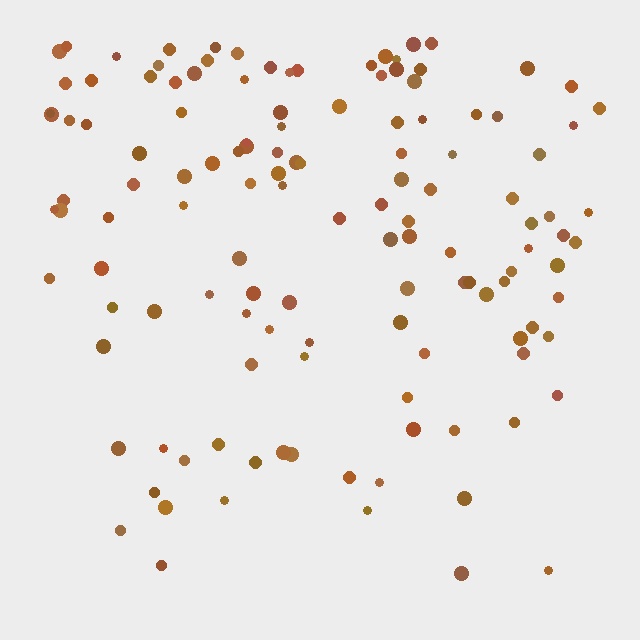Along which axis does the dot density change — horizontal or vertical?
Vertical.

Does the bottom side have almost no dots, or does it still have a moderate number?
Still a moderate number, just noticeably fewer than the top.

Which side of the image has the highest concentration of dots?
The top.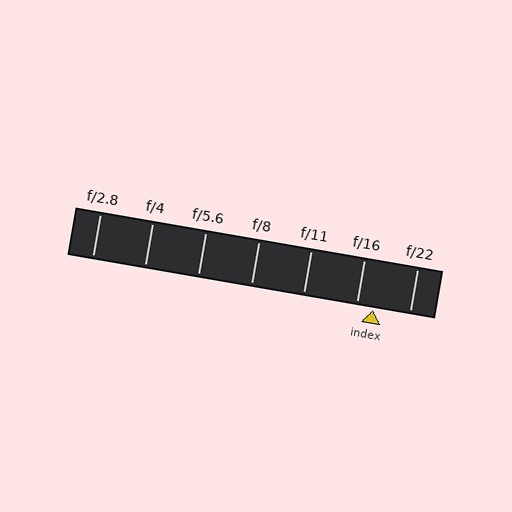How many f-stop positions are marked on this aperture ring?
There are 7 f-stop positions marked.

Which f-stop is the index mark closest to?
The index mark is closest to f/16.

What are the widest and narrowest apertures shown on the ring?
The widest aperture shown is f/2.8 and the narrowest is f/22.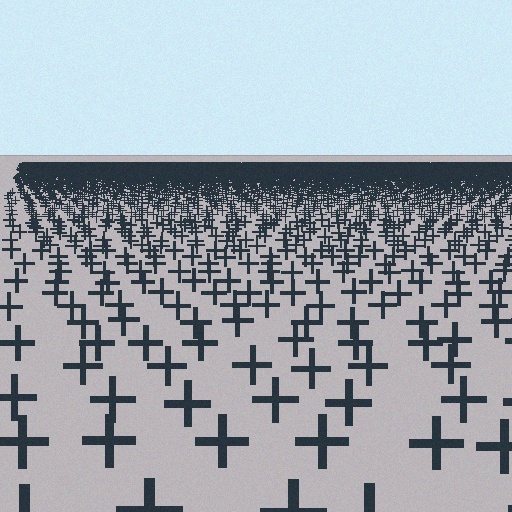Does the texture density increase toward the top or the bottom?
Density increases toward the top.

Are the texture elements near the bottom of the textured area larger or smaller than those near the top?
Larger. Near the bottom, elements are closer to the viewer and appear at a bigger on-screen size.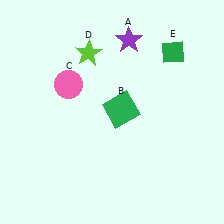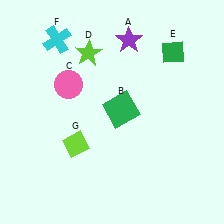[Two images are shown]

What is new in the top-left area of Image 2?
A cyan cross (F) was added in the top-left area of Image 2.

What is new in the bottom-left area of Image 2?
A lime diamond (G) was added in the bottom-left area of Image 2.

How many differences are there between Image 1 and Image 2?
There are 2 differences between the two images.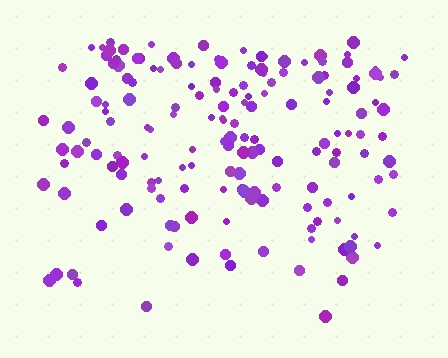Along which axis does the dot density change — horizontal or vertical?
Vertical.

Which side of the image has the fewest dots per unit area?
The bottom.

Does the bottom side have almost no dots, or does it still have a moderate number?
Still a moderate number, just noticeably fewer than the top.